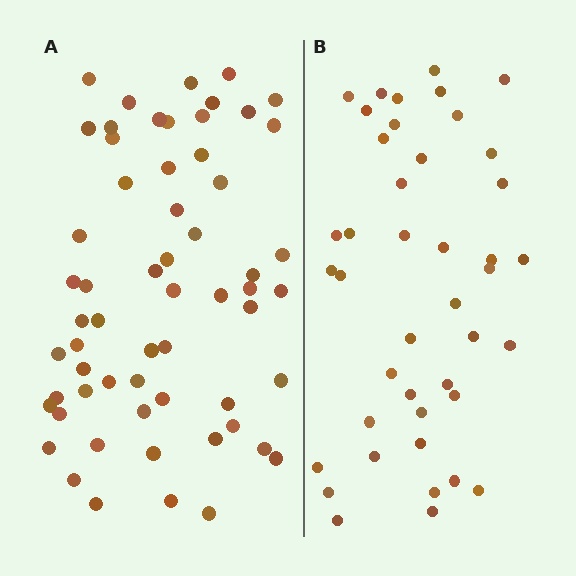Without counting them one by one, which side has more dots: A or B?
Region A (the left region) has more dots.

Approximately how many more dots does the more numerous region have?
Region A has approximately 20 more dots than region B.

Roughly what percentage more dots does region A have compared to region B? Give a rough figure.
About 45% more.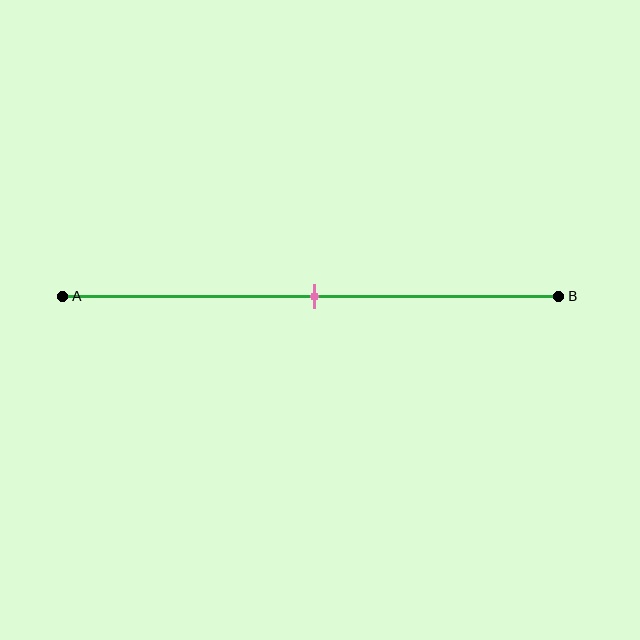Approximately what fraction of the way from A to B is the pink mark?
The pink mark is approximately 50% of the way from A to B.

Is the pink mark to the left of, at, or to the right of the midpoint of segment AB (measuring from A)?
The pink mark is approximately at the midpoint of segment AB.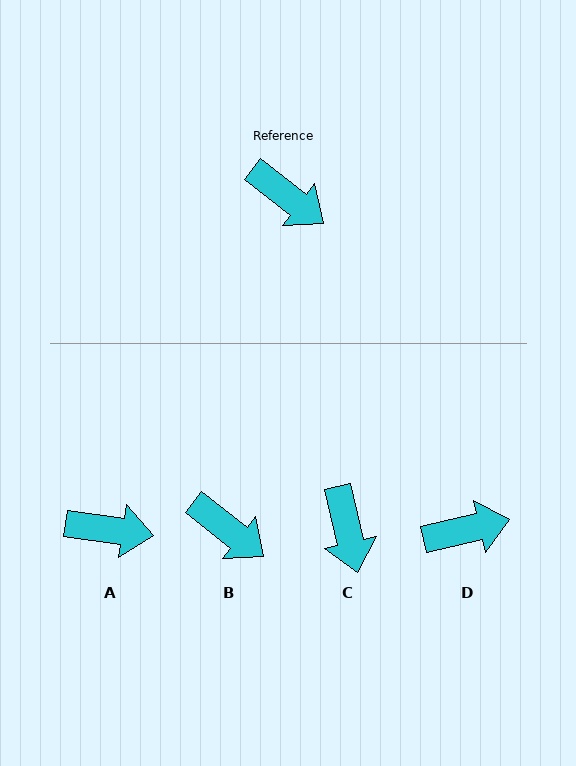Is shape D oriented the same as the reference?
No, it is off by about 50 degrees.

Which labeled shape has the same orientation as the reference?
B.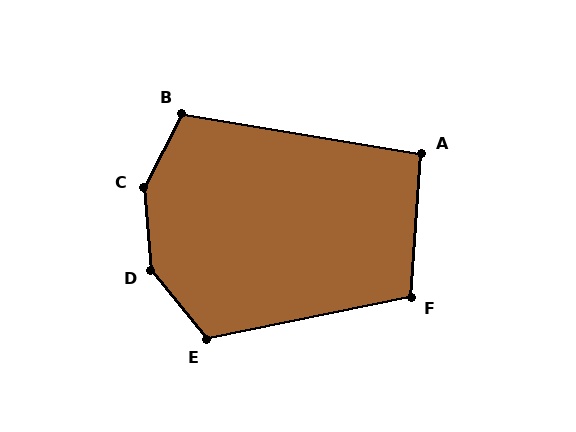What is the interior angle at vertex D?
Approximately 146 degrees (obtuse).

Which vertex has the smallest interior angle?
A, at approximately 95 degrees.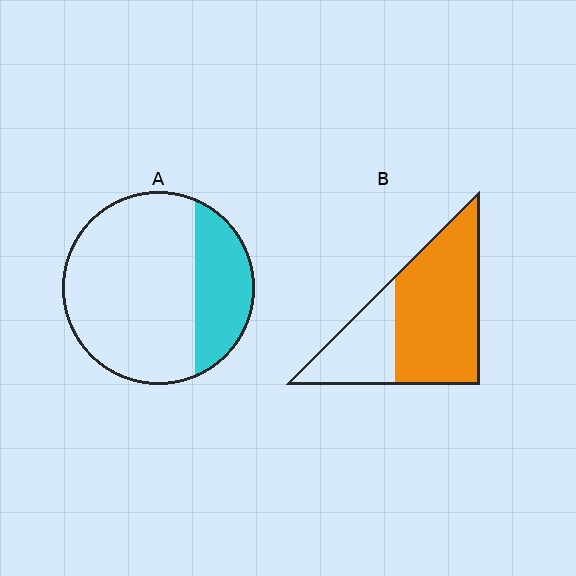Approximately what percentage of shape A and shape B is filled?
A is approximately 25% and B is approximately 70%.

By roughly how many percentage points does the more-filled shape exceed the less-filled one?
By roughly 40 percentage points (B over A).